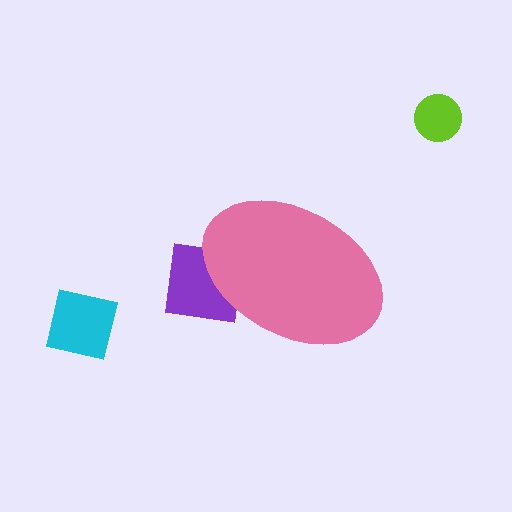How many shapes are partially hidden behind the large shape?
1 shape is partially hidden.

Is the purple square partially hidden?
Yes, the purple square is partially hidden behind the pink ellipse.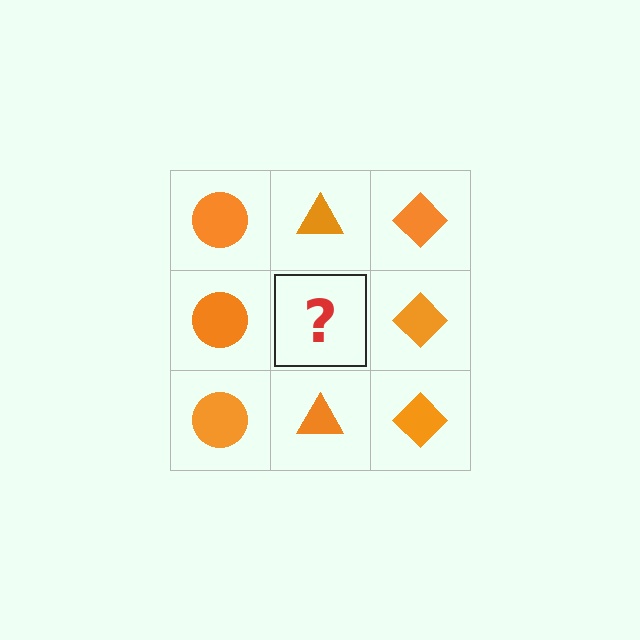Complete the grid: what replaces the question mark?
The question mark should be replaced with an orange triangle.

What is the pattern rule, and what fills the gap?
The rule is that each column has a consistent shape. The gap should be filled with an orange triangle.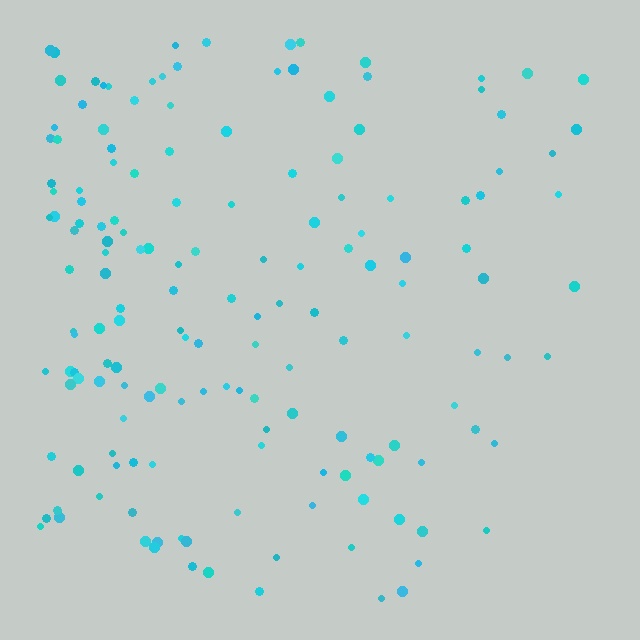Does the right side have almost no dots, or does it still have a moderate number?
Still a moderate number, just noticeably fewer than the left.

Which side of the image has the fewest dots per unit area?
The right.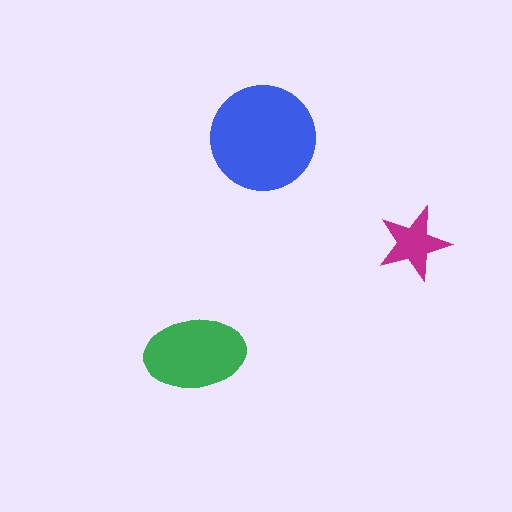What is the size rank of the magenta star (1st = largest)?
3rd.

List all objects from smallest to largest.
The magenta star, the green ellipse, the blue circle.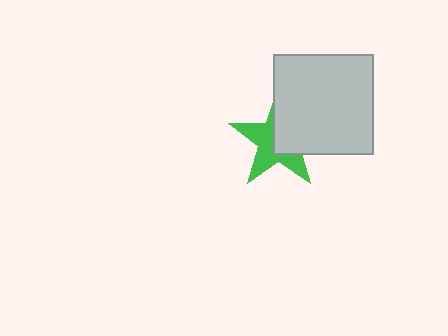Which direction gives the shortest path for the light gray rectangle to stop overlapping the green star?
Moving toward the upper-right gives the shortest separation.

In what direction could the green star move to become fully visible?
The green star could move toward the lower-left. That would shift it out from behind the light gray rectangle entirely.